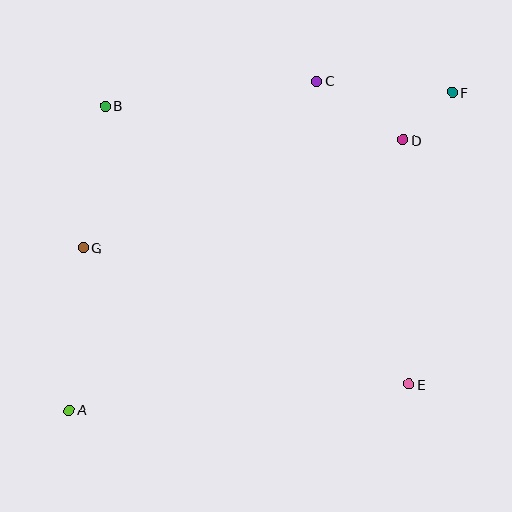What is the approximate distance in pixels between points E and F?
The distance between E and F is approximately 295 pixels.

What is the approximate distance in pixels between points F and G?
The distance between F and G is approximately 400 pixels.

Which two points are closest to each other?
Points D and F are closest to each other.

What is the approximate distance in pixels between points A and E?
The distance between A and E is approximately 340 pixels.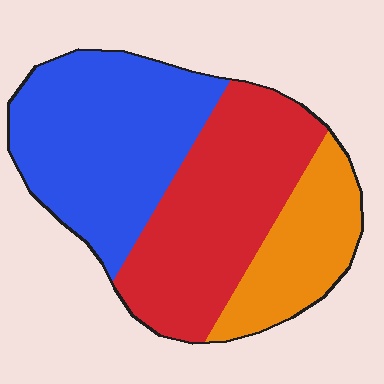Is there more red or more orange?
Red.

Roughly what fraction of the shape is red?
Red covers 39% of the shape.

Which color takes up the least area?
Orange, at roughly 20%.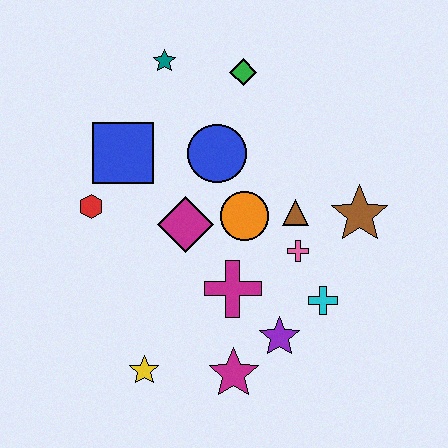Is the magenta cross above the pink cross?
No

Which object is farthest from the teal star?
The magenta star is farthest from the teal star.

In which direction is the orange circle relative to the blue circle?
The orange circle is below the blue circle.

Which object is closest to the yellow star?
The magenta star is closest to the yellow star.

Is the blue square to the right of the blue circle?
No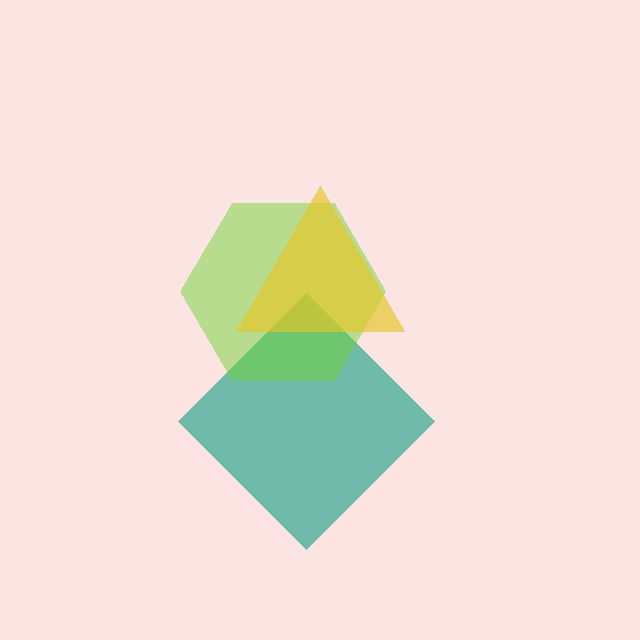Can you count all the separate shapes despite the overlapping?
Yes, there are 3 separate shapes.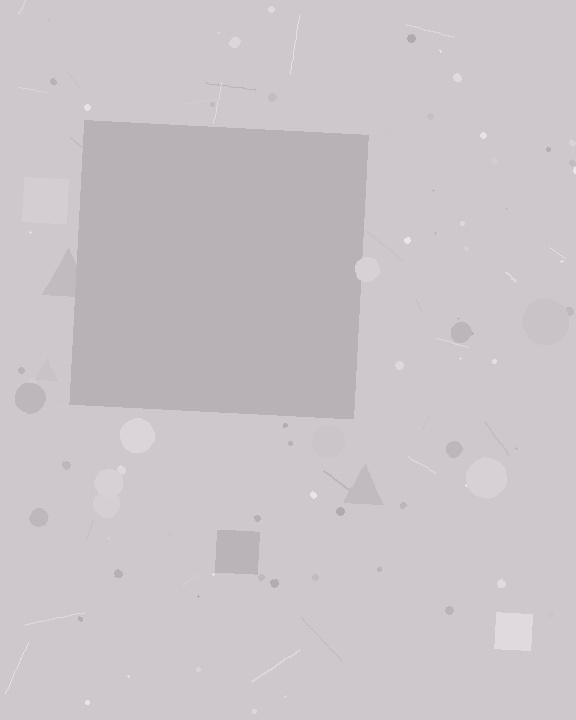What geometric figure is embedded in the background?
A square is embedded in the background.